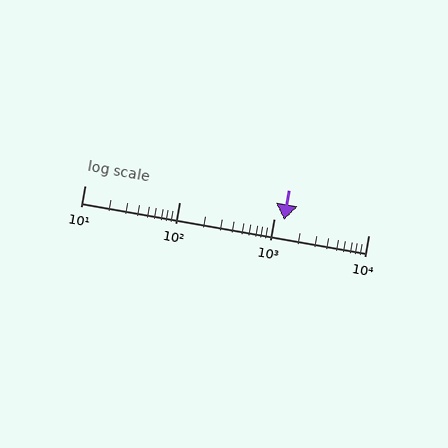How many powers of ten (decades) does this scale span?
The scale spans 3 decades, from 10 to 10000.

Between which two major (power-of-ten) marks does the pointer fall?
The pointer is between 1000 and 10000.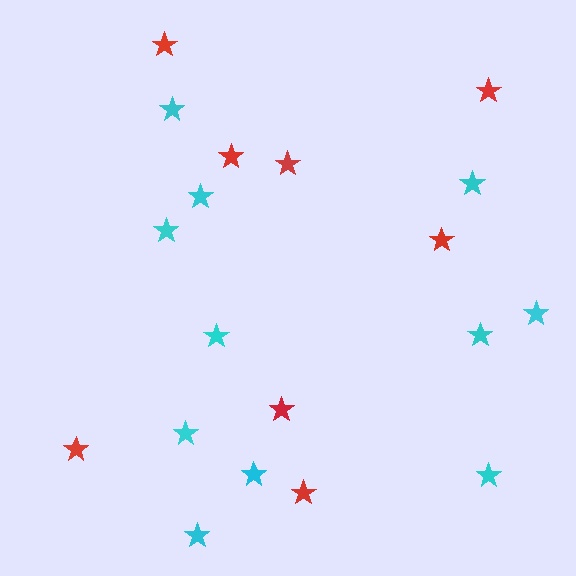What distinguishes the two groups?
There are 2 groups: one group of red stars (8) and one group of cyan stars (11).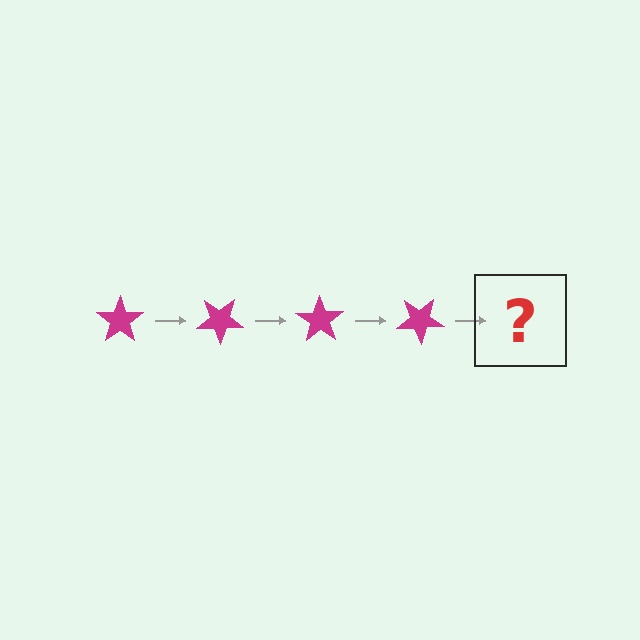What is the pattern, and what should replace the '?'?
The pattern is that the star rotates 35 degrees each step. The '?' should be a magenta star rotated 140 degrees.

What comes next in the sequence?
The next element should be a magenta star rotated 140 degrees.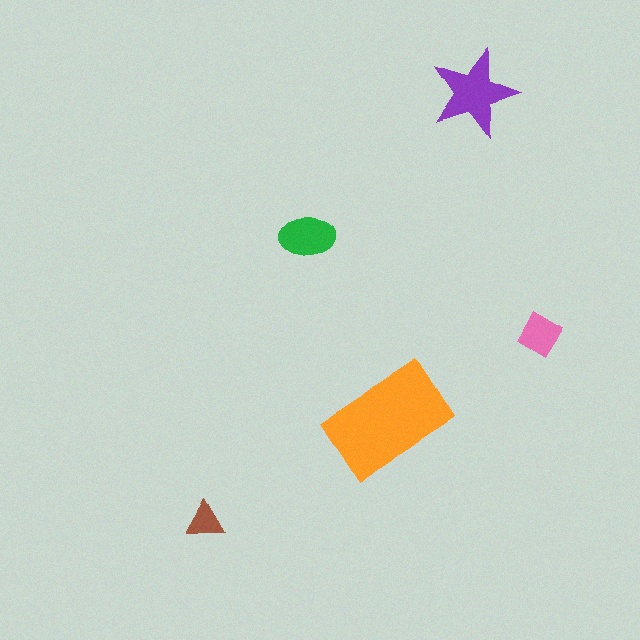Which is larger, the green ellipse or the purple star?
The purple star.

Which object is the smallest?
The brown triangle.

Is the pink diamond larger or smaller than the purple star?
Smaller.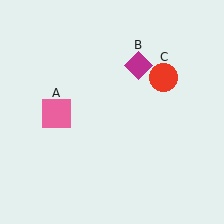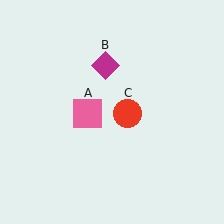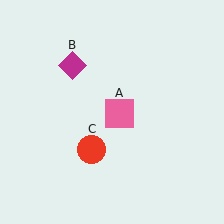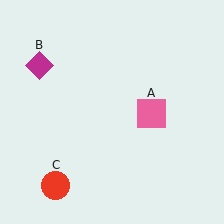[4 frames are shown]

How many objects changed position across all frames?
3 objects changed position: pink square (object A), magenta diamond (object B), red circle (object C).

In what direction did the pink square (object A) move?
The pink square (object A) moved right.